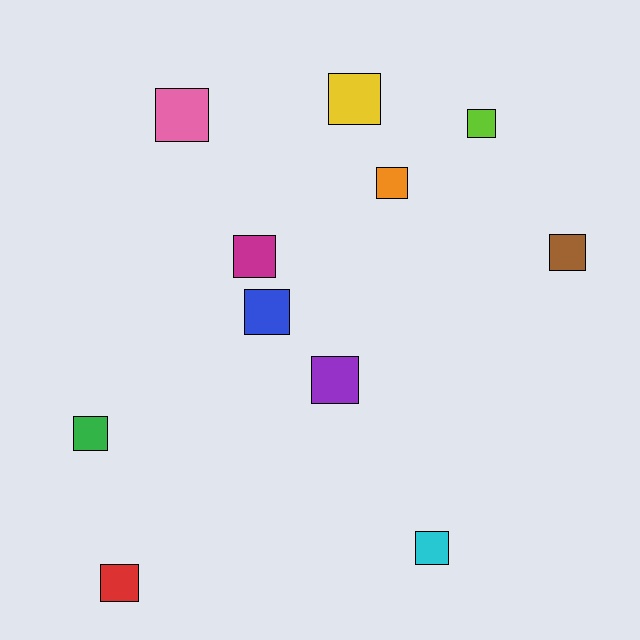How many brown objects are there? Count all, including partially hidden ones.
There is 1 brown object.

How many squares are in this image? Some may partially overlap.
There are 11 squares.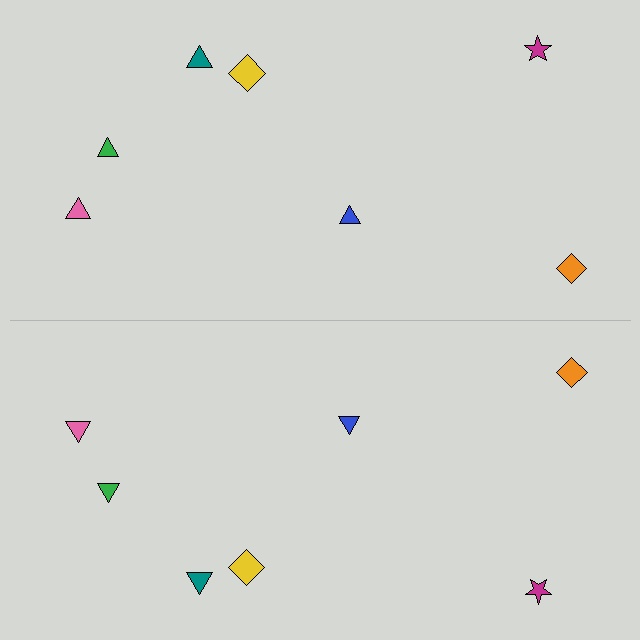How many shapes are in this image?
There are 14 shapes in this image.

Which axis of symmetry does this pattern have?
The pattern has a horizontal axis of symmetry running through the center of the image.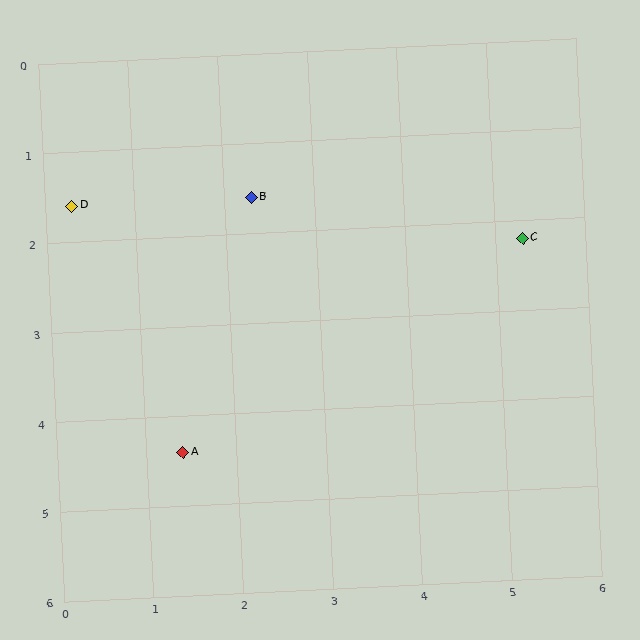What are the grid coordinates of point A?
Point A is at approximately (1.4, 4.4).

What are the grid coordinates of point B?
Point B is at approximately (2.3, 1.6).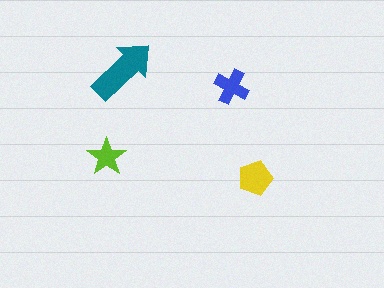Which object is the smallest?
The lime star.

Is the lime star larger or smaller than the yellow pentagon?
Smaller.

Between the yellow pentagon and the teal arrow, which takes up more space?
The teal arrow.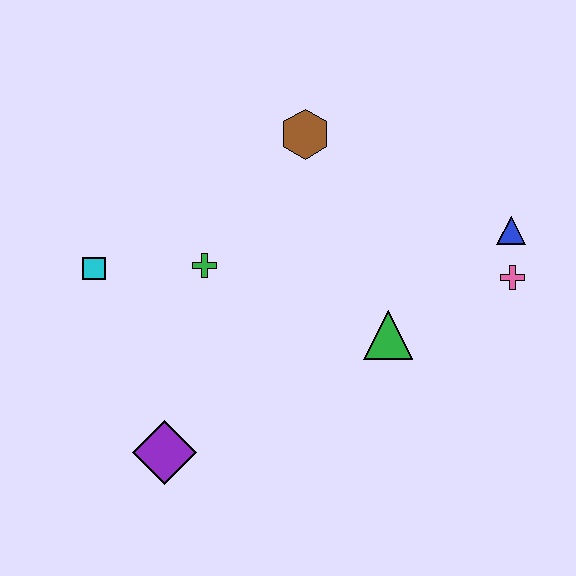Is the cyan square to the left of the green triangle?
Yes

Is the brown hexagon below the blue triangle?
No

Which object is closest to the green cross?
The cyan square is closest to the green cross.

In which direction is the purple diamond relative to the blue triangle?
The purple diamond is to the left of the blue triangle.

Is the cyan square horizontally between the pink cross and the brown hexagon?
No